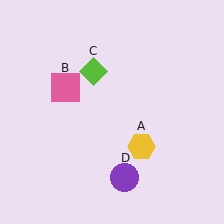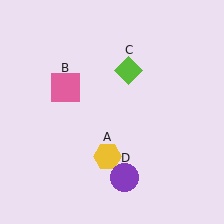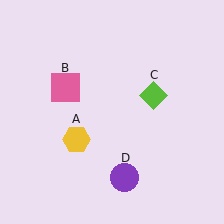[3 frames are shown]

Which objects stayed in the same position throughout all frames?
Pink square (object B) and purple circle (object D) remained stationary.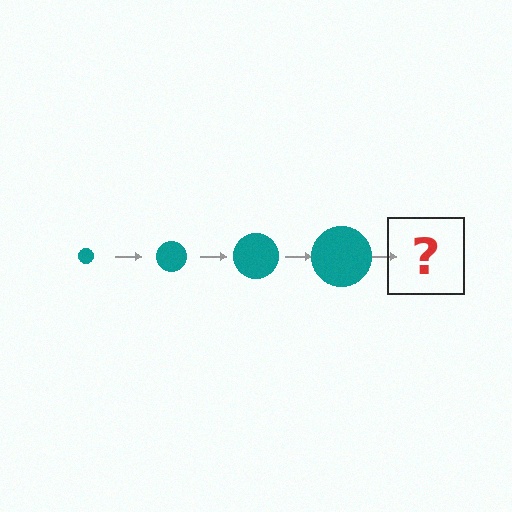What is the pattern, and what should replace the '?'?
The pattern is that the circle gets progressively larger each step. The '?' should be a teal circle, larger than the previous one.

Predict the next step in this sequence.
The next step is a teal circle, larger than the previous one.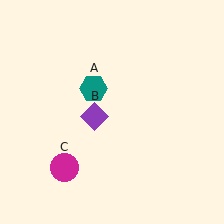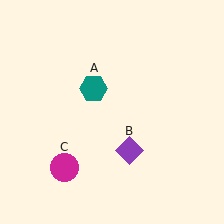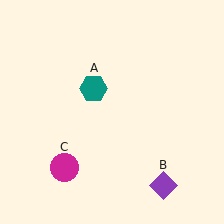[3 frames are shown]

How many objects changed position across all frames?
1 object changed position: purple diamond (object B).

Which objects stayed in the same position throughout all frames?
Teal hexagon (object A) and magenta circle (object C) remained stationary.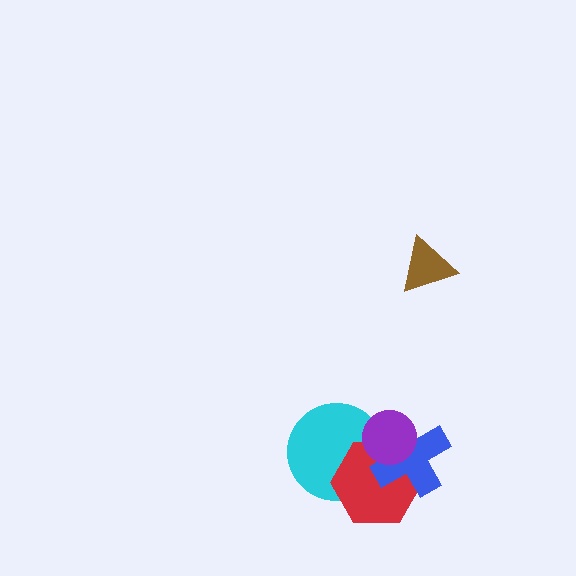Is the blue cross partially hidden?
Yes, it is partially covered by another shape.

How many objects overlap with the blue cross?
3 objects overlap with the blue cross.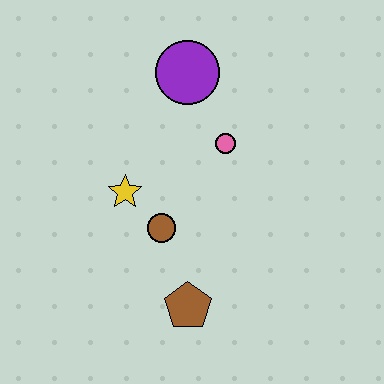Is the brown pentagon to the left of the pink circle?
Yes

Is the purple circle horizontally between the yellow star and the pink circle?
Yes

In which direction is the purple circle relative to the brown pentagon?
The purple circle is above the brown pentagon.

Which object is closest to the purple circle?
The pink circle is closest to the purple circle.